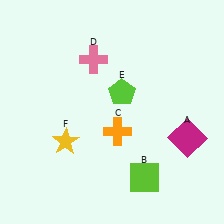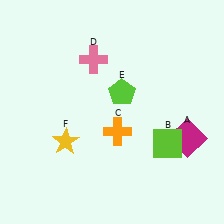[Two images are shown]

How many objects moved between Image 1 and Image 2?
1 object moved between the two images.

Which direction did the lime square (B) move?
The lime square (B) moved up.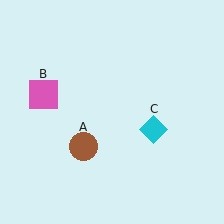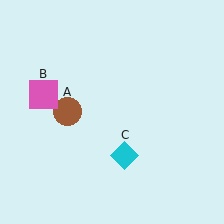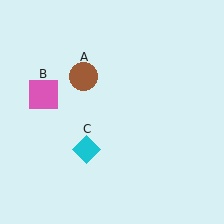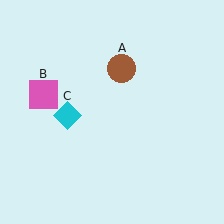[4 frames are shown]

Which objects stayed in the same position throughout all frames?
Pink square (object B) remained stationary.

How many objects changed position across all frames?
2 objects changed position: brown circle (object A), cyan diamond (object C).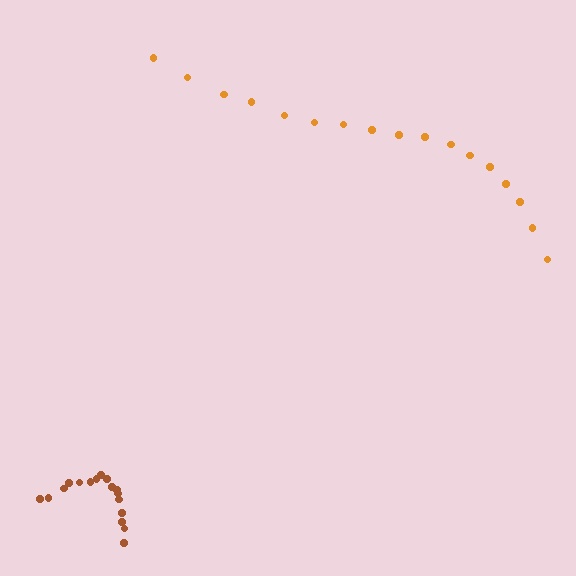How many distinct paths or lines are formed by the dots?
There are 2 distinct paths.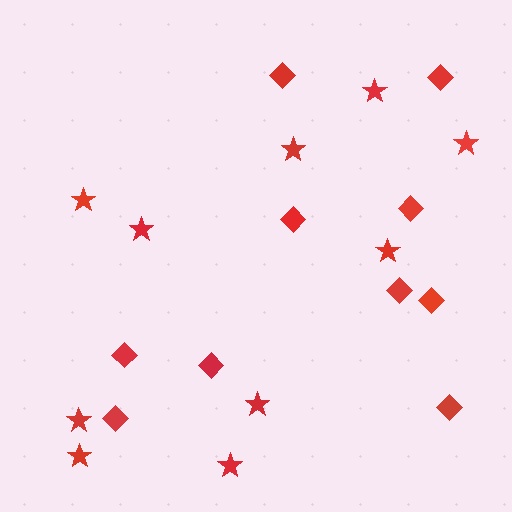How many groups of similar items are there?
There are 2 groups: one group of stars (10) and one group of diamonds (10).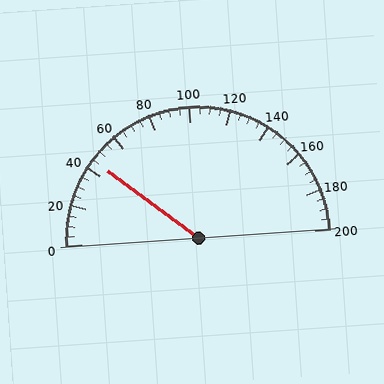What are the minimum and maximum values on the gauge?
The gauge ranges from 0 to 200.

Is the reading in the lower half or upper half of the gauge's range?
The reading is in the lower half of the range (0 to 200).